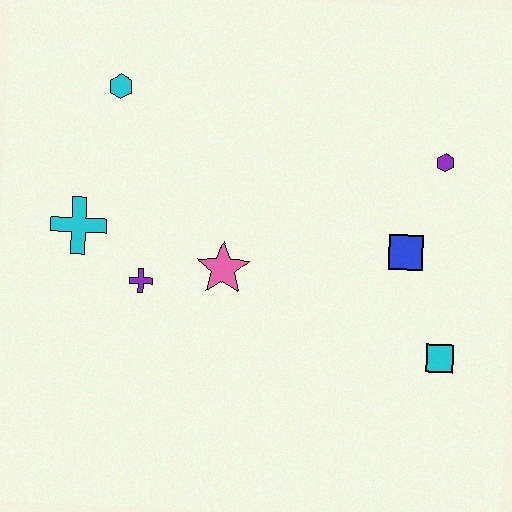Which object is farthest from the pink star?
The purple hexagon is farthest from the pink star.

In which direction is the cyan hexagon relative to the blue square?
The cyan hexagon is to the left of the blue square.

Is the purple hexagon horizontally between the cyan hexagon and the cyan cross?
No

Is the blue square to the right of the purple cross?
Yes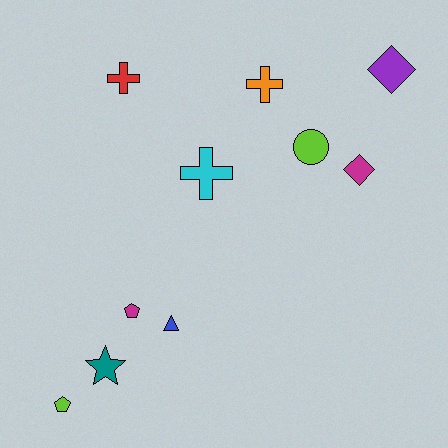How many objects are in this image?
There are 10 objects.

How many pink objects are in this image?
There are no pink objects.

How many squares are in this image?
There are no squares.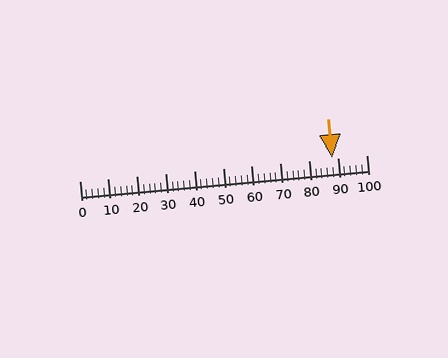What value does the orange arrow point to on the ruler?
The orange arrow points to approximately 88.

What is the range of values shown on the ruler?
The ruler shows values from 0 to 100.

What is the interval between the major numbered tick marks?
The major tick marks are spaced 10 units apart.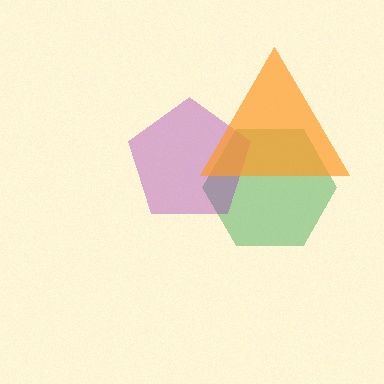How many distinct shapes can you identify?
There are 3 distinct shapes: a green hexagon, a purple pentagon, an orange triangle.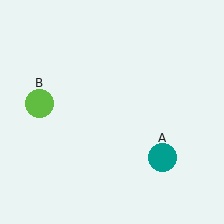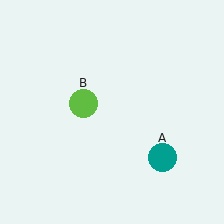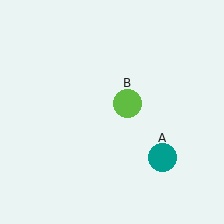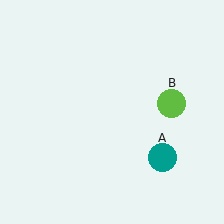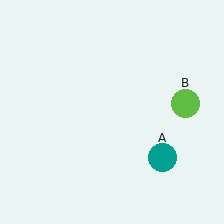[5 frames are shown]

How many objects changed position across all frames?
1 object changed position: lime circle (object B).